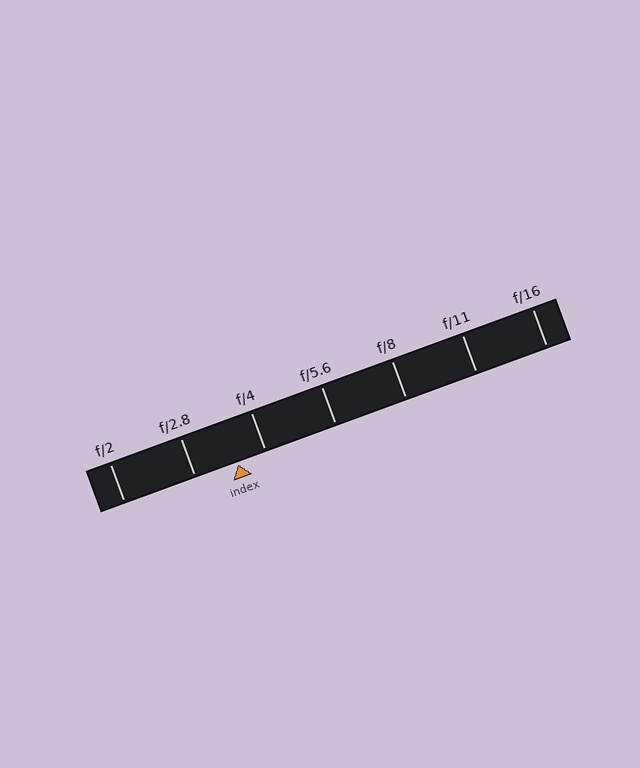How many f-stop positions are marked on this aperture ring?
There are 7 f-stop positions marked.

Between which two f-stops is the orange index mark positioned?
The index mark is between f/2.8 and f/4.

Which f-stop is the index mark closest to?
The index mark is closest to f/4.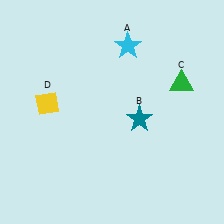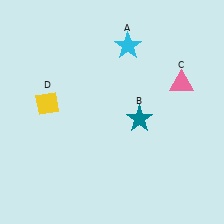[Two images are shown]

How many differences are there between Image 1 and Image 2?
There is 1 difference between the two images.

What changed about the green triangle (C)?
In Image 1, C is green. In Image 2, it changed to pink.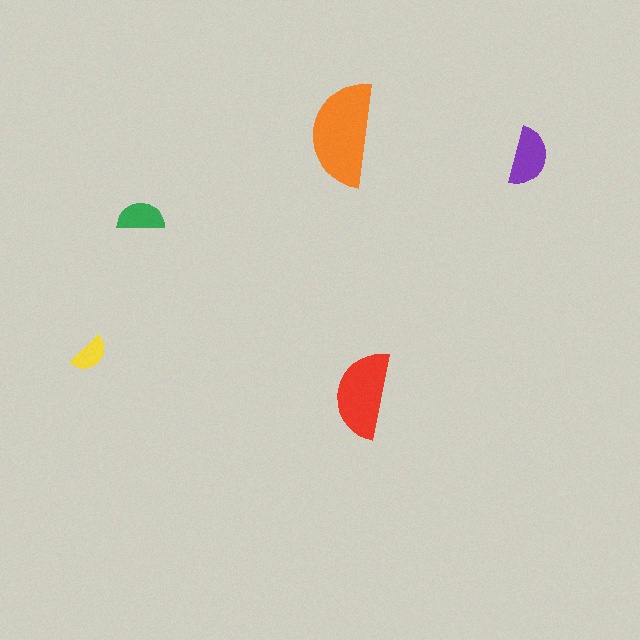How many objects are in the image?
There are 5 objects in the image.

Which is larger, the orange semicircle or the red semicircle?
The orange one.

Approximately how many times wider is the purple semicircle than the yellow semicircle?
About 1.5 times wider.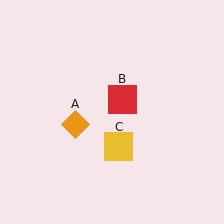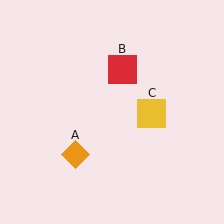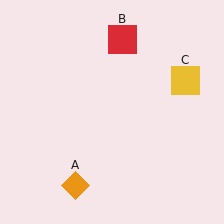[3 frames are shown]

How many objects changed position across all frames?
3 objects changed position: orange diamond (object A), red square (object B), yellow square (object C).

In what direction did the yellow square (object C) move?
The yellow square (object C) moved up and to the right.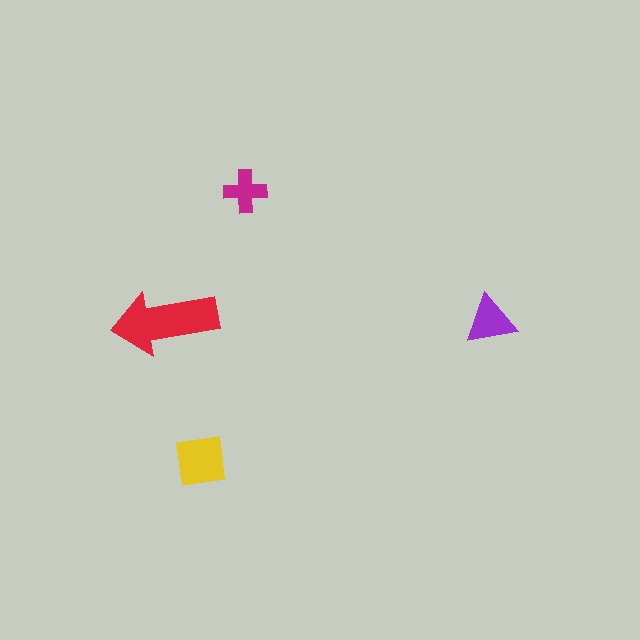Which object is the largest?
The red arrow.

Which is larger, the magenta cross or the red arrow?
The red arrow.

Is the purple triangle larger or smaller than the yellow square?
Smaller.